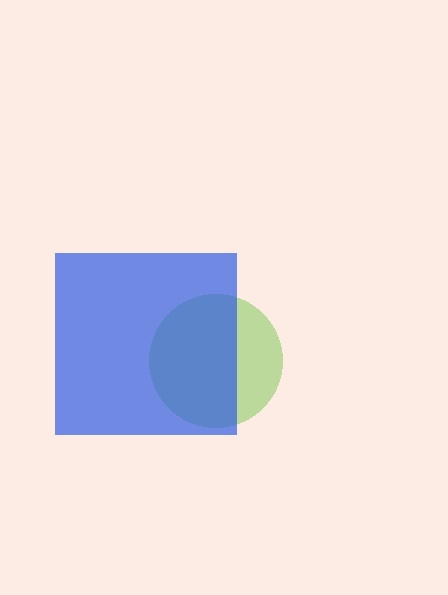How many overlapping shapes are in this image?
There are 2 overlapping shapes in the image.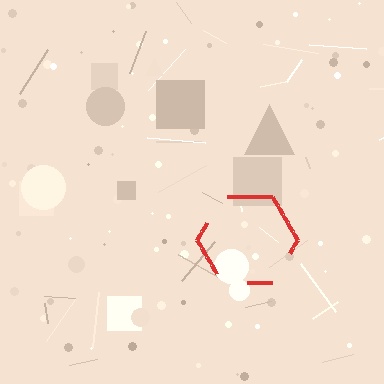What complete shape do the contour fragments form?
The contour fragments form a hexagon.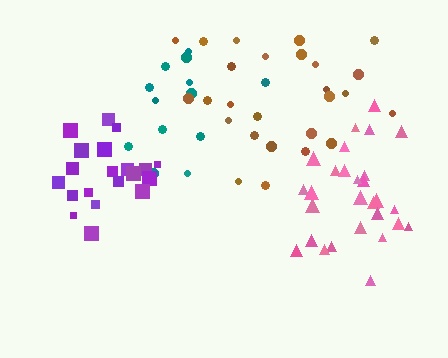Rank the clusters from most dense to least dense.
purple, pink, teal, brown.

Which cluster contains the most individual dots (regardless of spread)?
Pink (28).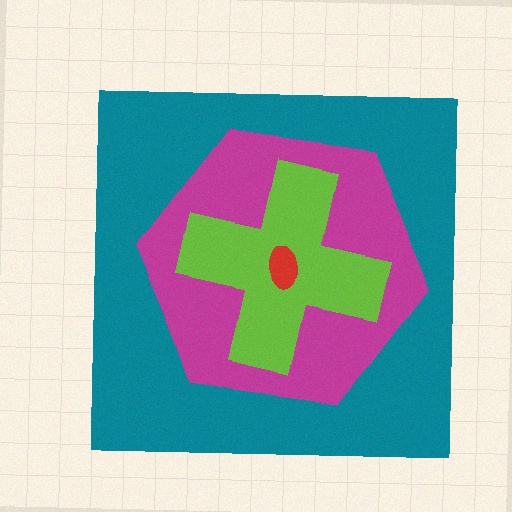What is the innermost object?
The red ellipse.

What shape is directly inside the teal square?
The magenta hexagon.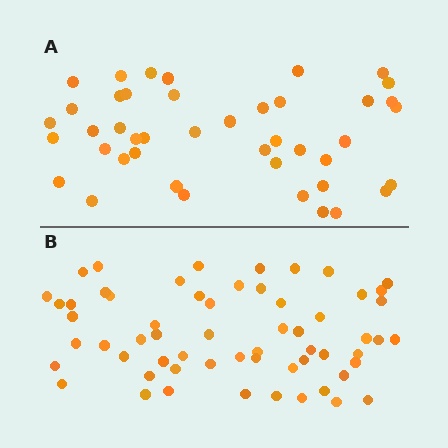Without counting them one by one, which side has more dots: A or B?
Region B (the bottom region) has more dots.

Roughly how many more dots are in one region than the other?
Region B has approximately 15 more dots than region A.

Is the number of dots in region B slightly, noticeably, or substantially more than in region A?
Region B has noticeably more, but not dramatically so. The ratio is roughly 1.4 to 1.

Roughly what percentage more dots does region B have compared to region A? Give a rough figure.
About 40% more.